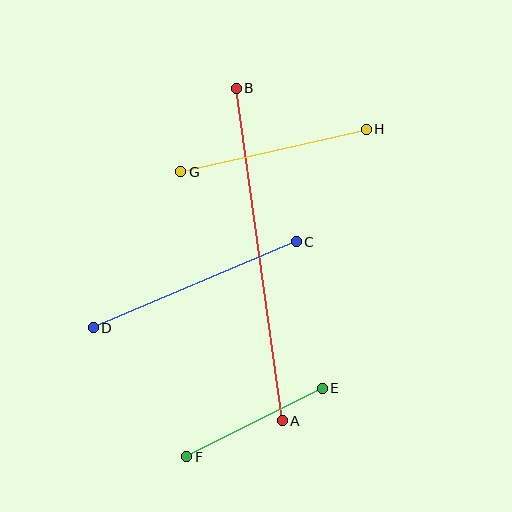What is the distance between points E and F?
The distance is approximately 152 pixels.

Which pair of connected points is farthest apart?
Points A and B are farthest apart.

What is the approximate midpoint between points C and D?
The midpoint is at approximately (195, 285) pixels.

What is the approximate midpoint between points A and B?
The midpoint is at approximately (259, 254) pixels.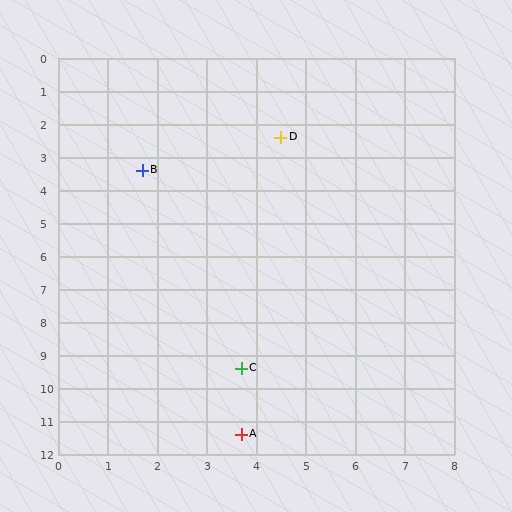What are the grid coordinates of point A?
Point A is at approximately (3.7, 11.4).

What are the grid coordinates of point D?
Point D is at approximately (4.5, 2.4).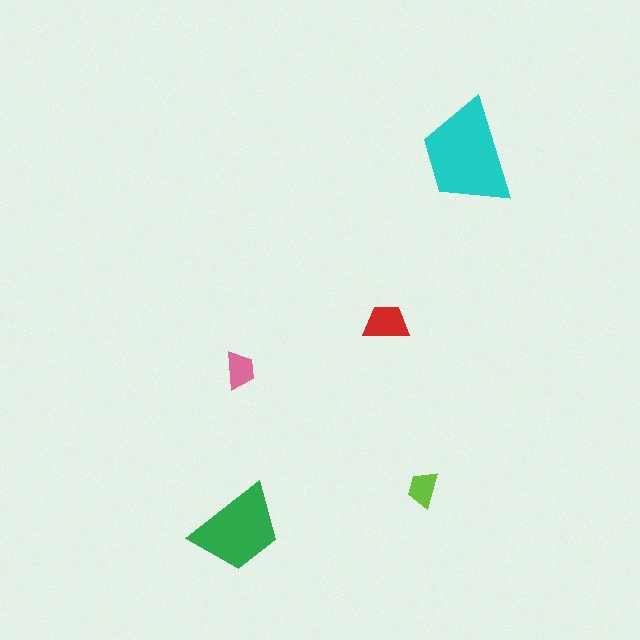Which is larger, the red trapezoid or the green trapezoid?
The green one.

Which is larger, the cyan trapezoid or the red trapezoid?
The cyan one.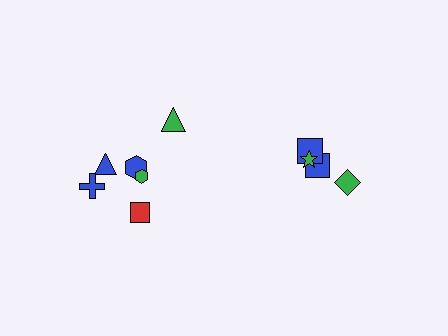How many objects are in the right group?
There are 4 objects.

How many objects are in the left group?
There are 6 objects.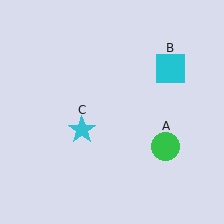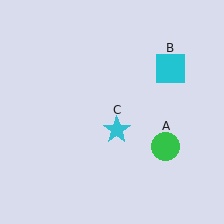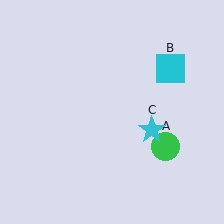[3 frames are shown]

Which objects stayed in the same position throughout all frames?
Green circle (object A) and cyan square (object B) remained stationary.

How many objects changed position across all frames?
1 object changed position: cyan star (object C).